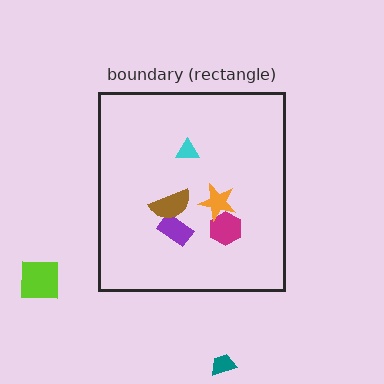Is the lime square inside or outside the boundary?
Outside.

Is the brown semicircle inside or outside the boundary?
Inside.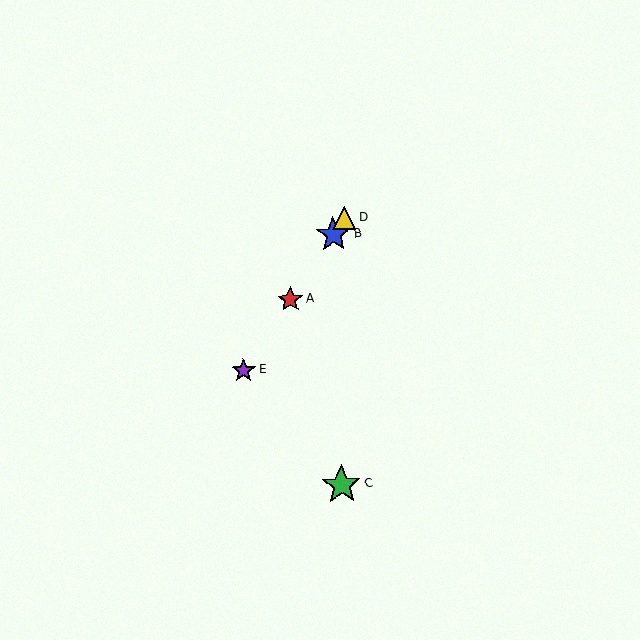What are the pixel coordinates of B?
Object B is at (333, 235).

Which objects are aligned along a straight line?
Objects A, B, D, E are aligned along a straight line.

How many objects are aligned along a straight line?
4 objects (A, B, D, E) are aligned along a straight line.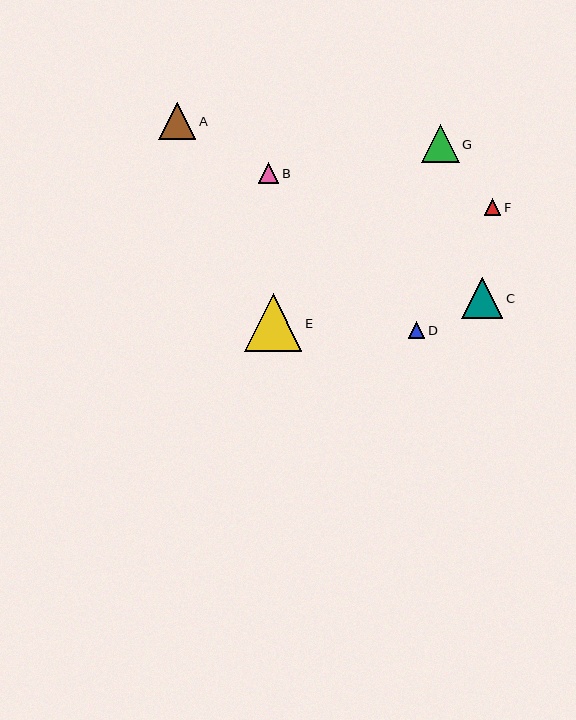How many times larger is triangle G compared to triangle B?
Triangle G is approximately 1.9 times the size of triangle B.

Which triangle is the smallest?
Triangle F is the smallest with a size of approximately 16 pixels.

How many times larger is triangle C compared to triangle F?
Triangle C is approximately 2.5 times the size of triangle F.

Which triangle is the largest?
Triangle E is the largest with a size of approximately 58 pixels.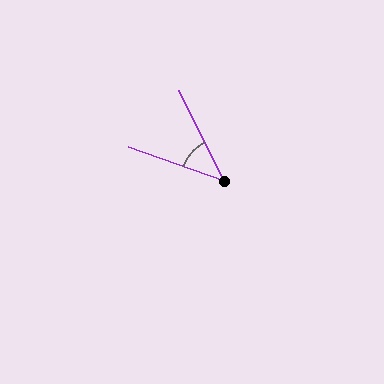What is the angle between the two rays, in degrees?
Approximately 45 degrees.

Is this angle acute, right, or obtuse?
It is acute.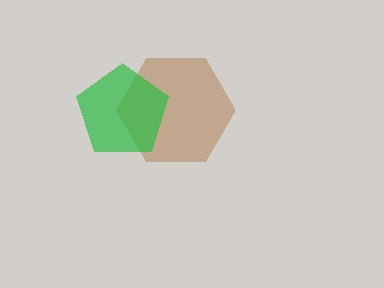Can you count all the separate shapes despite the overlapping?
Yes, there are 2 separate shapes.